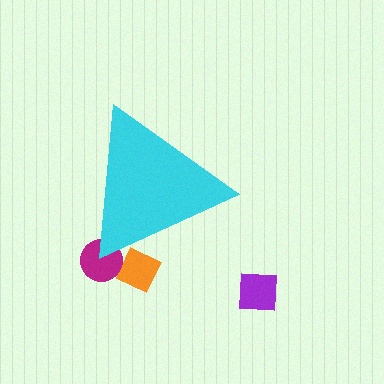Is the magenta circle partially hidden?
Yes, the magenta circle is partially hidden behind the cyan triangle.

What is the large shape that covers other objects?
A cyan triangle.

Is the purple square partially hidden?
No, the purple square is fully visible.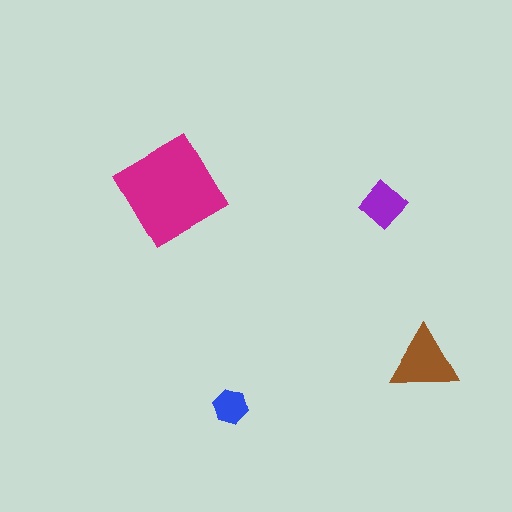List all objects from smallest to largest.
The blue hexagon, the purple diamond, the brown triangle, the magenta diamond.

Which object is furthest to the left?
The magenta diamond is leftmost.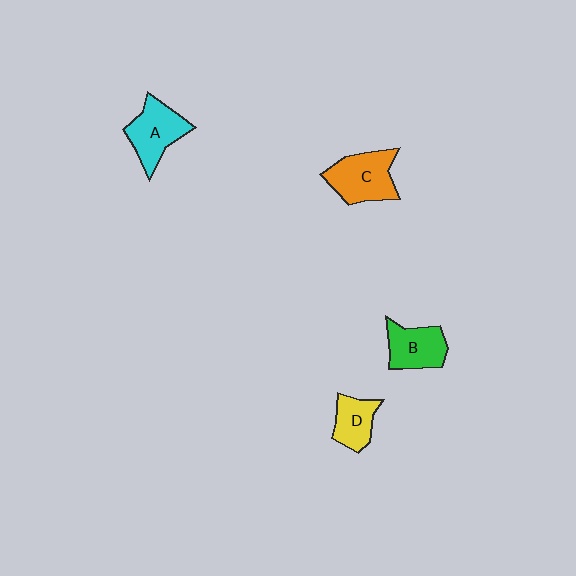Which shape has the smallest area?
Shape D (yellow).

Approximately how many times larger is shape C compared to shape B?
Approximately 1.2 times.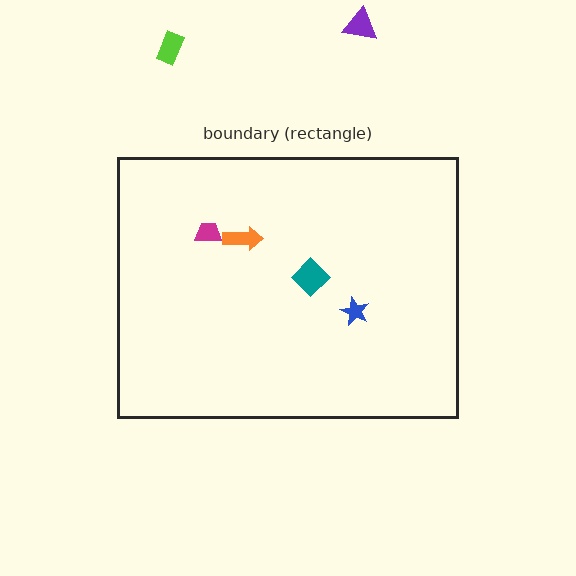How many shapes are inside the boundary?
4 inside, 2 outside.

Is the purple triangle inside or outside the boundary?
Outside.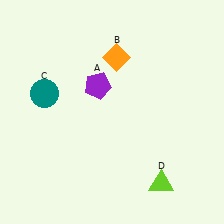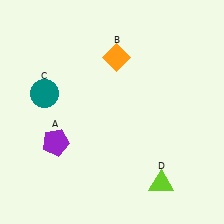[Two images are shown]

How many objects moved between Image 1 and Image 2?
1 object moved between the two images.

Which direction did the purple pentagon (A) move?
The purple pentagon (A) moved down.